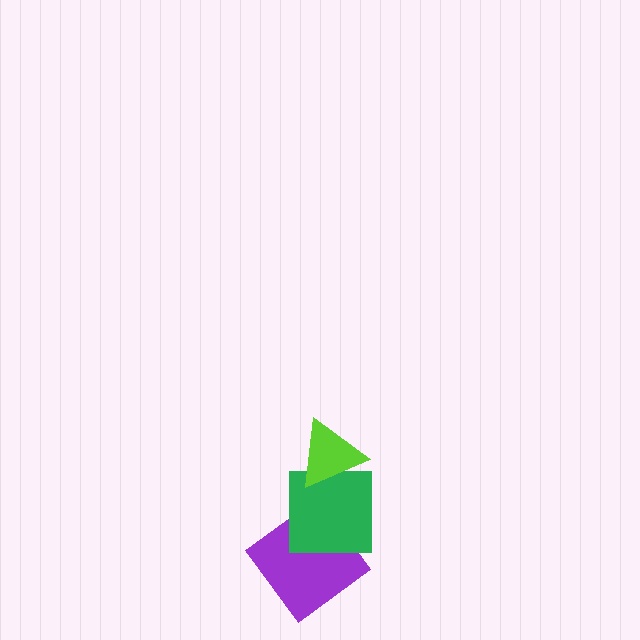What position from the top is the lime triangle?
The lime triangle is 1st from the top.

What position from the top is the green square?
The green square is 2nd from the top.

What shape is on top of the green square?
The lime triangle is on top of the green square.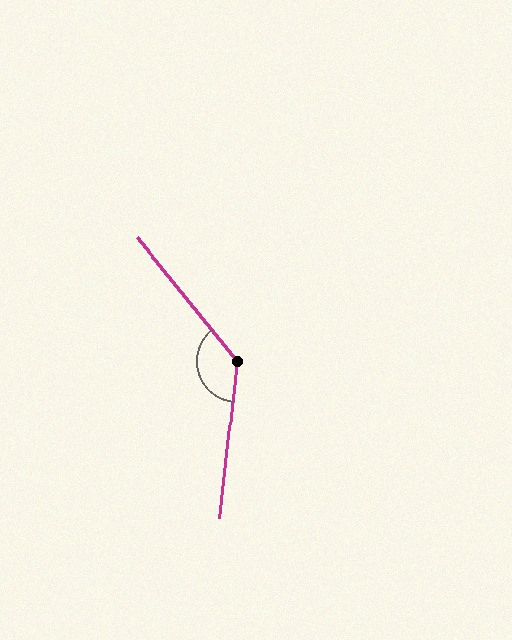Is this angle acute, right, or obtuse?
It is obtuse.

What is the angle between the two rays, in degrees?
Approximately 135 degrees.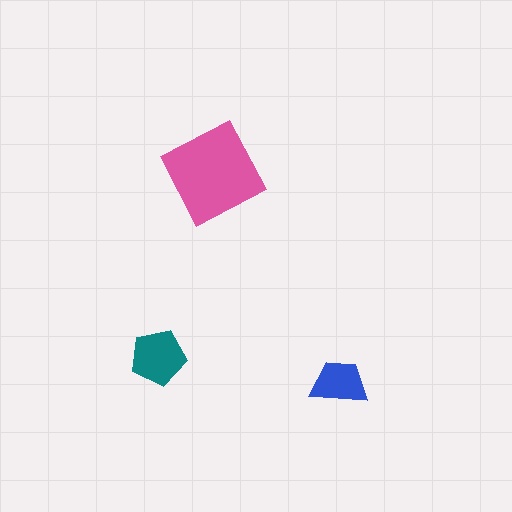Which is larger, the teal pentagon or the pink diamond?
The pink diamond.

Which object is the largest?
The pink diamond.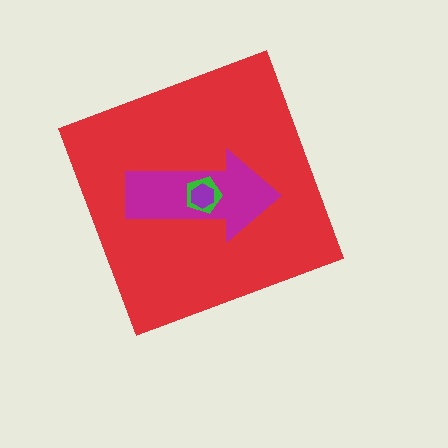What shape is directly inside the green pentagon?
The purple hexagon.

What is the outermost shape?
The red diamond.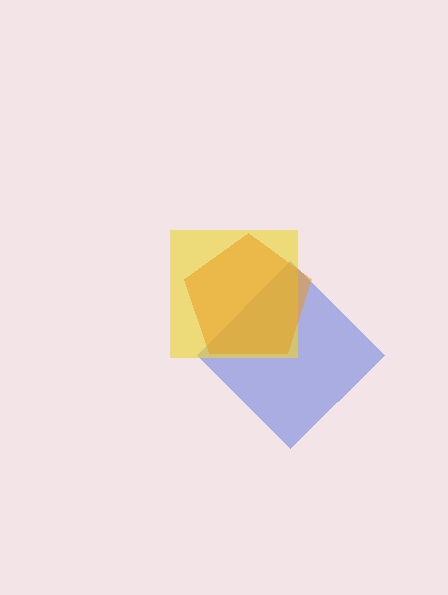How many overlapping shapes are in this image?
There are 3 overlapping shapes in the image.